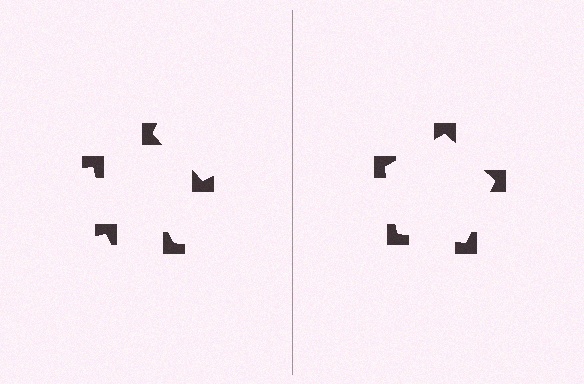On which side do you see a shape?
An illusory pentagon appears on the right side. On the left side the wedge cuts are rotated, so no coherent shape forms.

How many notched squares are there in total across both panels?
10 — 5 on each side.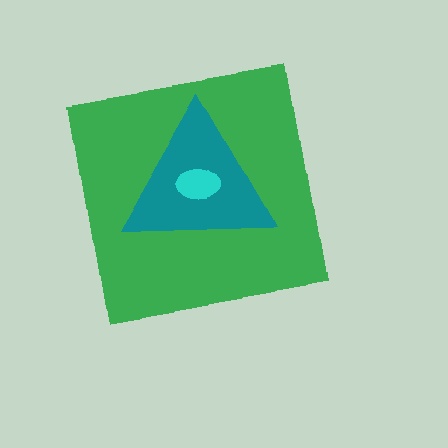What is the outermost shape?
The green square.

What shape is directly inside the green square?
The teal triangle.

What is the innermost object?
The cyan ellipse.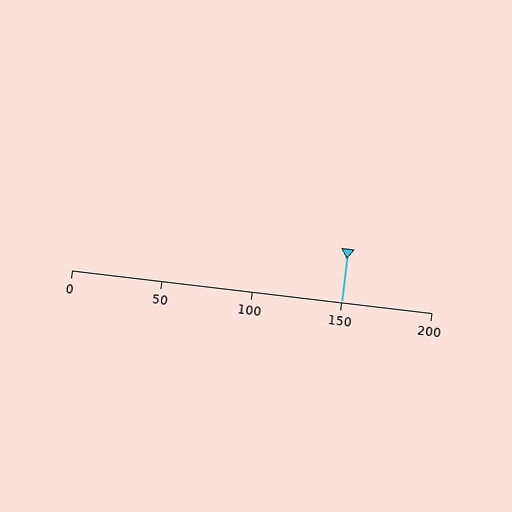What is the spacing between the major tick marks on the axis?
The major ticks are spaced 50 apart.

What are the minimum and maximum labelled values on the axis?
The axis runs from 0 to 200.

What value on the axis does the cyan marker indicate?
The marker indicates approximately 150.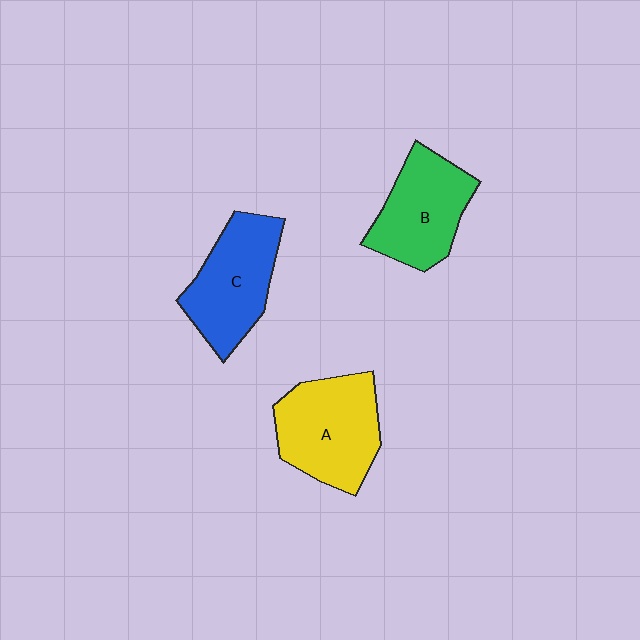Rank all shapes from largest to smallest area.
From largest to smallest: A (yellow), C (blue), B (green).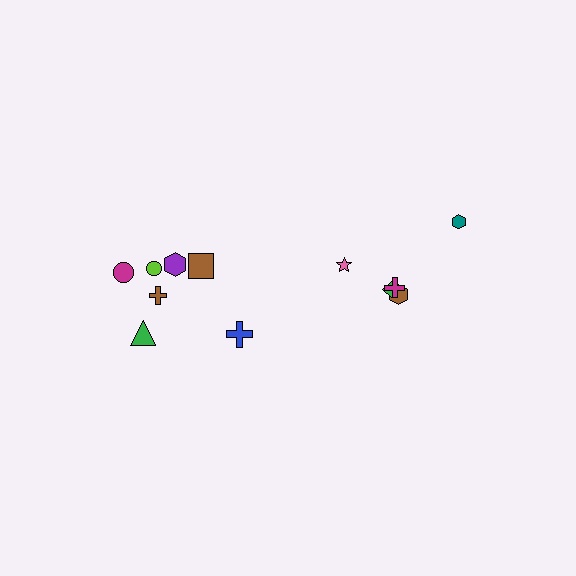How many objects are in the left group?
There are 7 objects.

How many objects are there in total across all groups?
There are 12 objects.